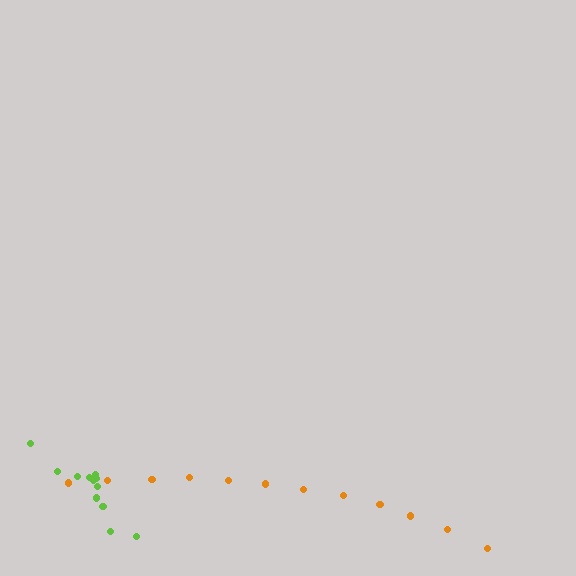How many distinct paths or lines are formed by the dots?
There are 2 distinct paths.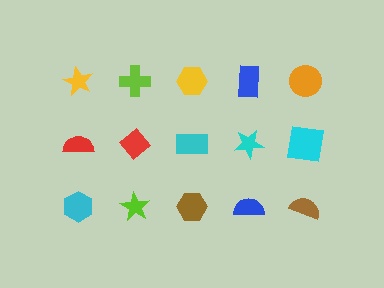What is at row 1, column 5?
An orange circle.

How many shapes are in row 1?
5 shapes.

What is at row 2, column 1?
A red semicircle.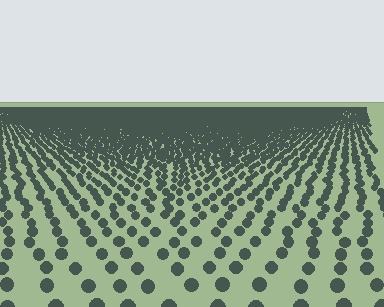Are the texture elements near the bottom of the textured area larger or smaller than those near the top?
Larger. Near the bottom, elements are closer to the viewer and appear at a bigger on-screen size.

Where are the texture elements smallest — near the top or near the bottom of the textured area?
Near the top.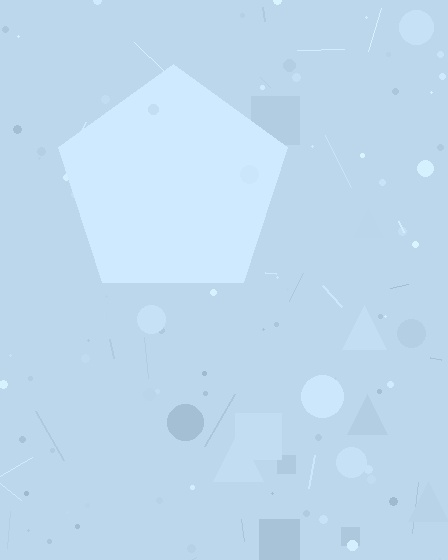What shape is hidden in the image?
A pentagon is hidden in the image.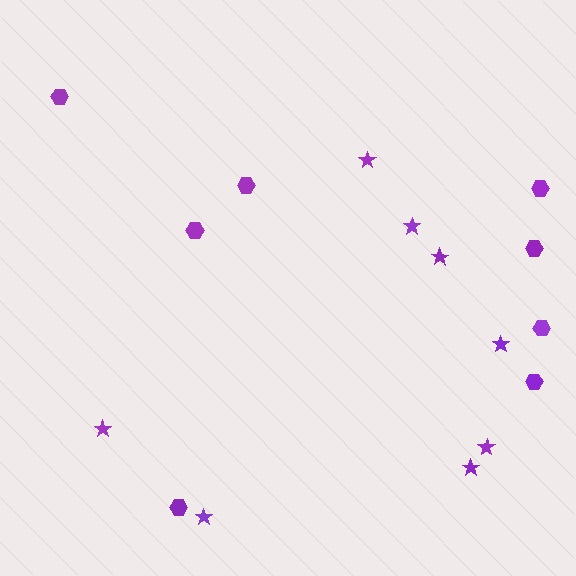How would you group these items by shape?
There are 2 groups: one group of hexagons (8) and one group of stars (8).